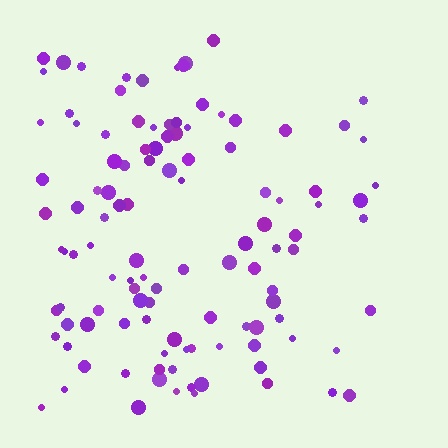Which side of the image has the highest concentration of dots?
The left.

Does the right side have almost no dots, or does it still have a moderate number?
Still a moderate number, just noticeably fewer than the left.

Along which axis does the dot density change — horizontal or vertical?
Horizontal.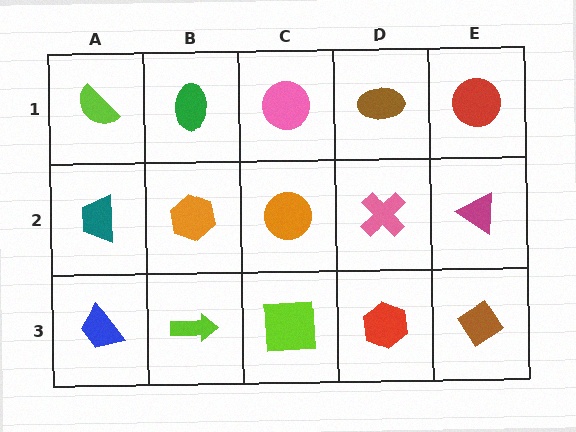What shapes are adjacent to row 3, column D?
A pink cross (row 2, column D), a lime square (row 3, column C), a brown diamond (row 3, column E).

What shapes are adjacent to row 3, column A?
A teal trapezoid (row 2, column A), a lime arrow (row 3, column B).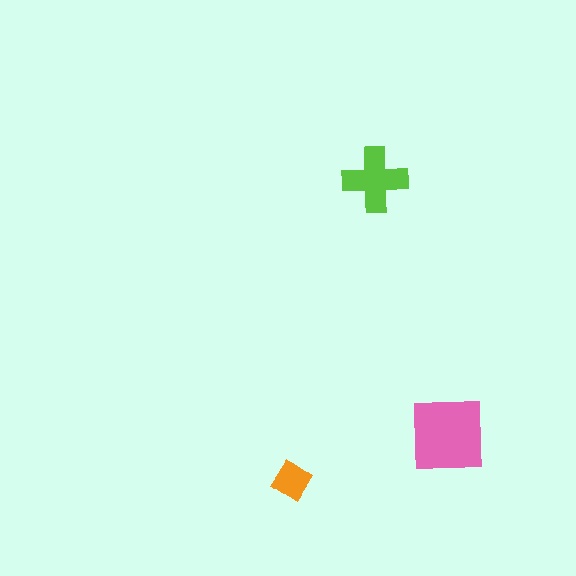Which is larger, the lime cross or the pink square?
The pink square.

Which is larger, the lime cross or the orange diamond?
The lime cross.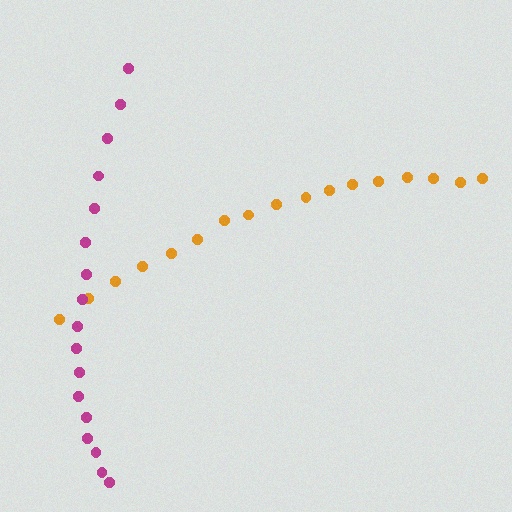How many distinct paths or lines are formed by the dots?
There are 2 distinct paths.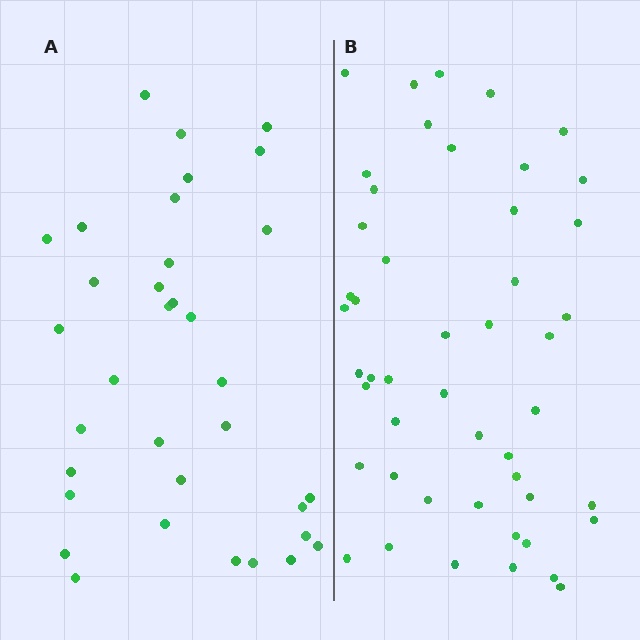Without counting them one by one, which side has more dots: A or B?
Region B (the right region) has more dots.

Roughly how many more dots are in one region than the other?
Region B has approximately 15 more dots than region A.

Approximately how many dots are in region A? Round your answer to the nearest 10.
About 30 dots. (The exact count is 34, which rounds to 30.)